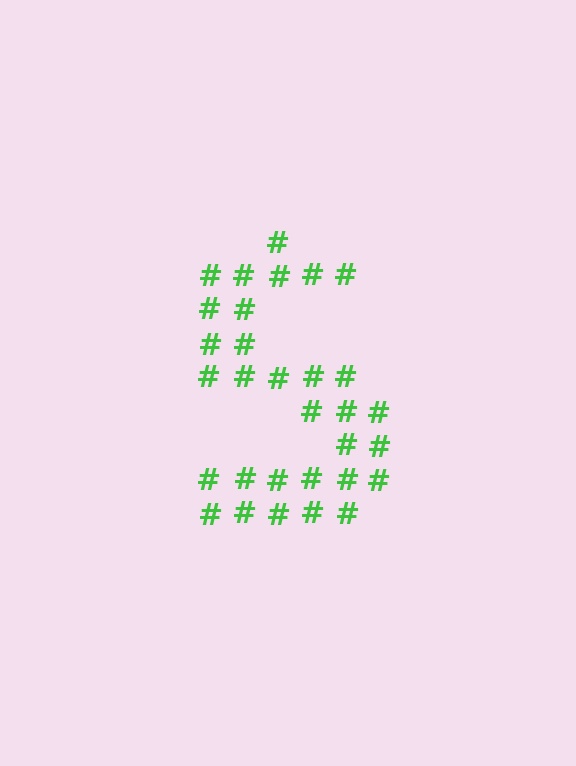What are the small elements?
The small elements are hash symbols.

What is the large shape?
The large shape is the letter S.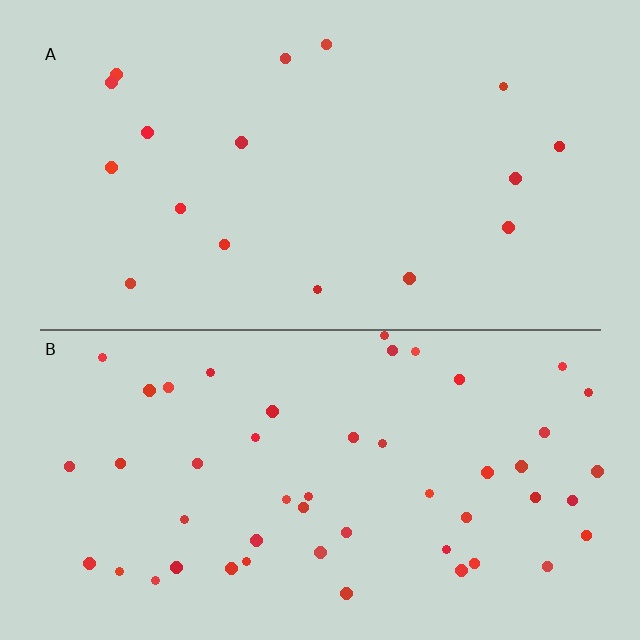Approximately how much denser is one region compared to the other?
Approximately 3.0× — region B over region A.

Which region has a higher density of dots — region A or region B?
B (the bottom).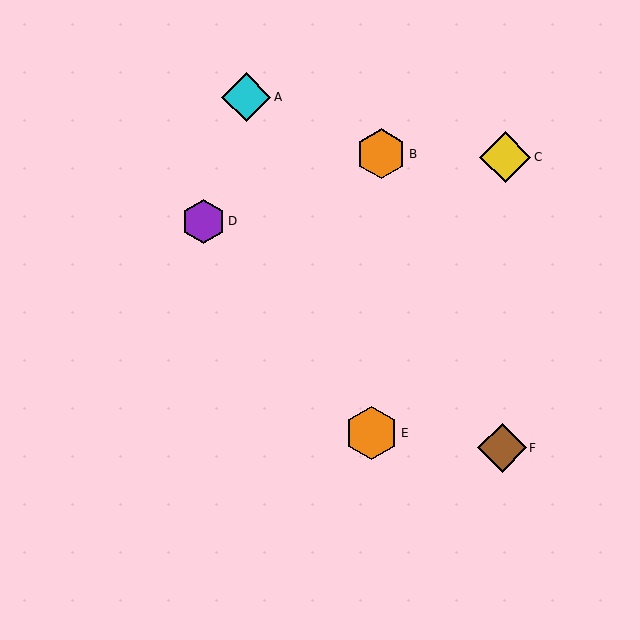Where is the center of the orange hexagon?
The center of the orange hexagon is at (381, 154).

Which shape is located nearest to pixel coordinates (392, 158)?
The orange hexagon (labeled B) at (381, 154) is nearest to that location.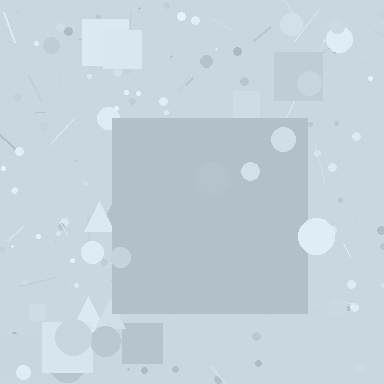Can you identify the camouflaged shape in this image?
The camouflaged shape is a square.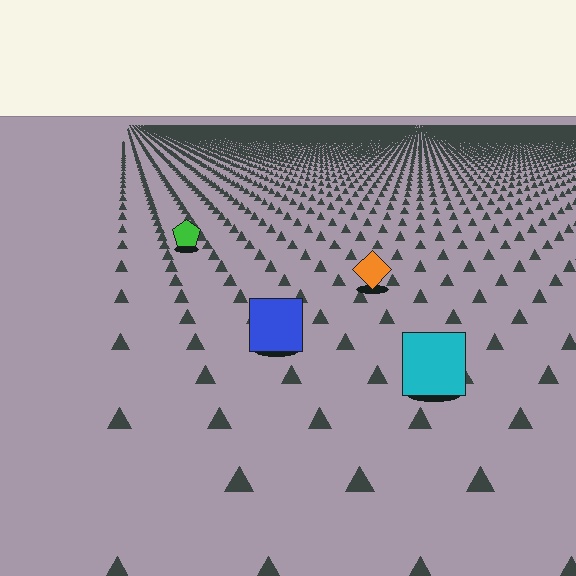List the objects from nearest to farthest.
From nearest to farthest: the cyan square, the blue square, the orange diamond, the green pentagon.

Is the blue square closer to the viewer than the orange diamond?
Yes. The blue square is closer — you can tell from the texture gradient: the ground texture is coarser near it.